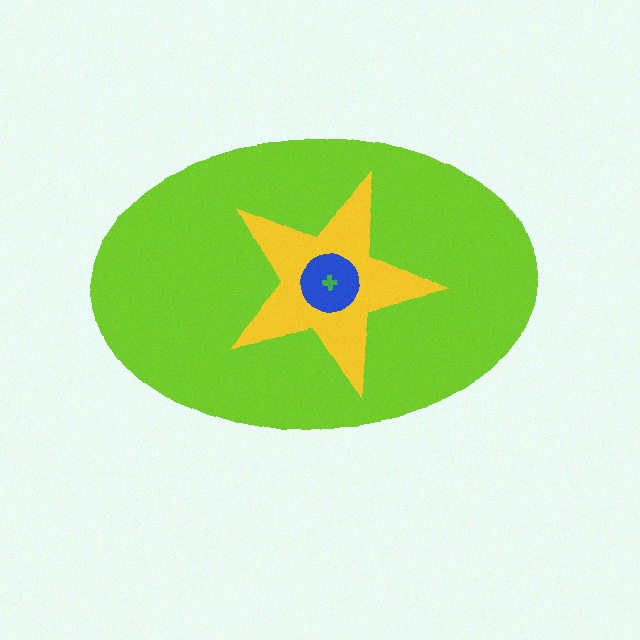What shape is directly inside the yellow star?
The blue circle.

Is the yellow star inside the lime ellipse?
Yes.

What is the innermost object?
The green cross.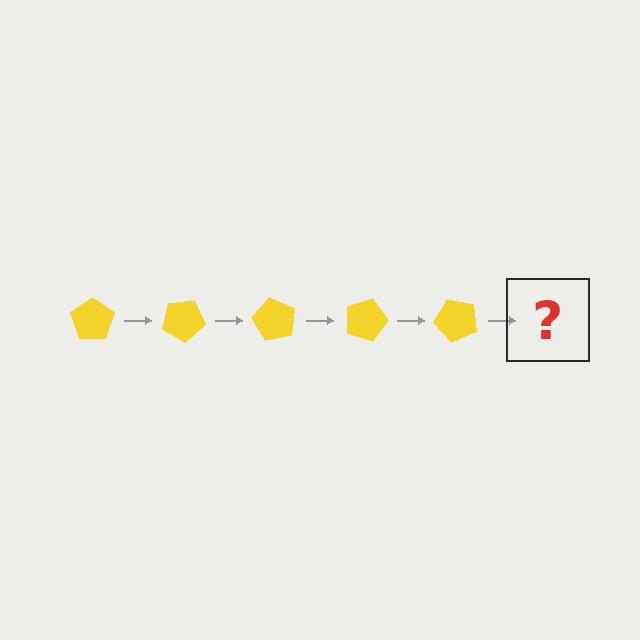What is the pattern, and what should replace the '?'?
The pattern is that the pentagon rotates 30 degrees each step. The '?' should be a yellow pentagon rotated 150 degrees.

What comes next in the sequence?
The next element should be a yellow pentagon rotated 150 degrees.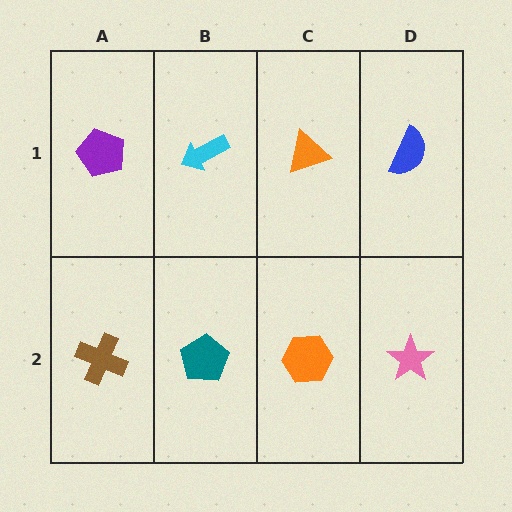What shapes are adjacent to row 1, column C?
An orange hexagon (row 2, column C), a cyan arrow (row 1, column B), a blue semicircle (row 1, column D).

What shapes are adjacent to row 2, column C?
An orange triangle (row 1, column C), a teal pentagon (row 2, column B), a pink star (row 2, column D).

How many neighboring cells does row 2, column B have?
3.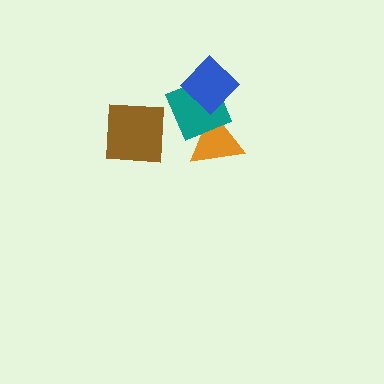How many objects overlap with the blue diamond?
1 object overlaps with the blue diamond.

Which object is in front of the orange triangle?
The teal diamond is in front of the orange triangle.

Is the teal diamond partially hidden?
Yes, it is partially covered by another shape.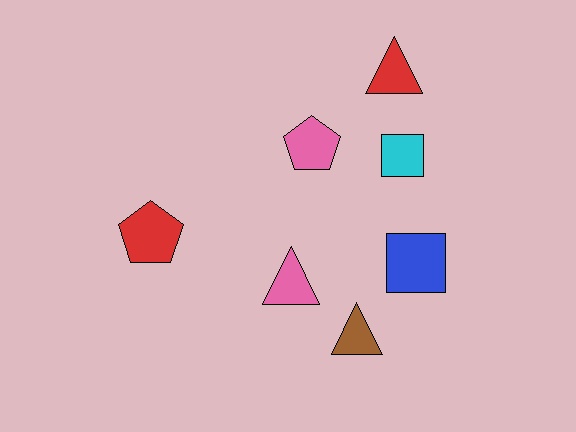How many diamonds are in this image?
There are no diamonds.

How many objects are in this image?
There are 7 objects.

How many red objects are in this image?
There are 2 red objects.